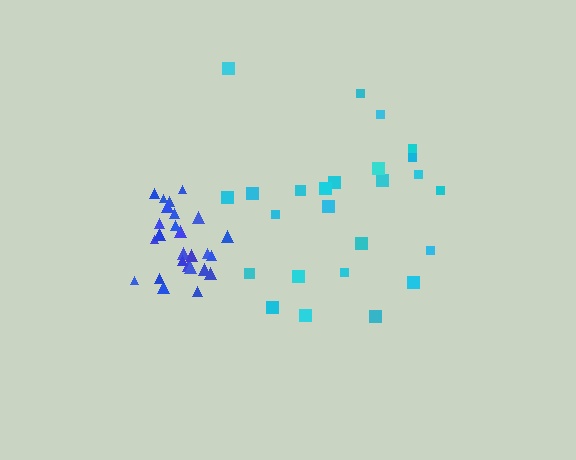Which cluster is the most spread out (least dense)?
Cyan.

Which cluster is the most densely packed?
Blue.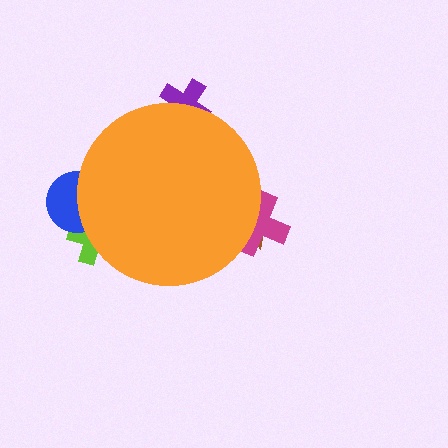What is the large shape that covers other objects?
An orange circle.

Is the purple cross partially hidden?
Yes, the purple cross is partially hidden behind the orange circle.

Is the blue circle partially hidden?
Yes, the blue circle is partially hidden behind the orange circle.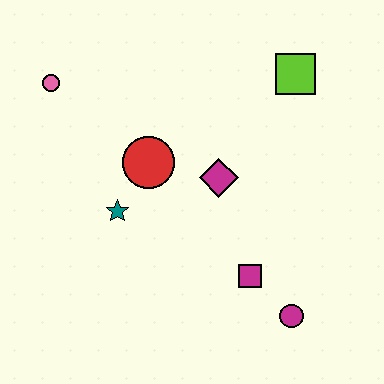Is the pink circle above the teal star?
Yes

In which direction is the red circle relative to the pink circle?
The red circle is to the right of the pink circle.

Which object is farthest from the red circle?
The magenta circle is farthest from the red circle.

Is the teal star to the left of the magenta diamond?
Yes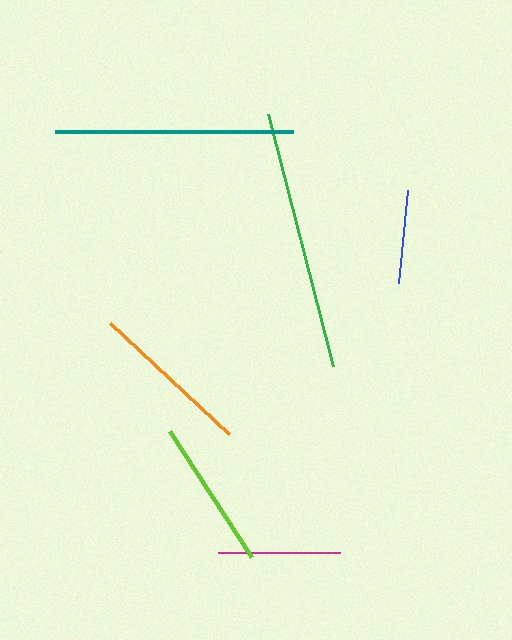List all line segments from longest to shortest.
From longest to shortest: green, teal, orange, lime, magenta, blue.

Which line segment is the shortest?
The blue line is the shortest at approximately 94 pixels.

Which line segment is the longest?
The green line is the longest at approximately 260 pixels.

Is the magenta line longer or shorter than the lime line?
The lime line is longer than the magenta line.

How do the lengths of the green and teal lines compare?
The green and teal lines are approximately the same length.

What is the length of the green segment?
The green segment is approximately 260 pixels long.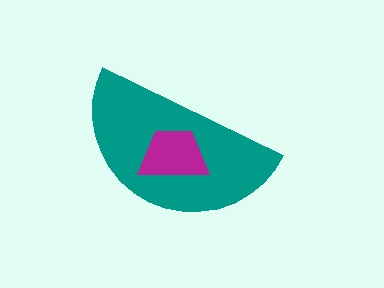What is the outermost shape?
The teal semicircle.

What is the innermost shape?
The magenta trapezoid.